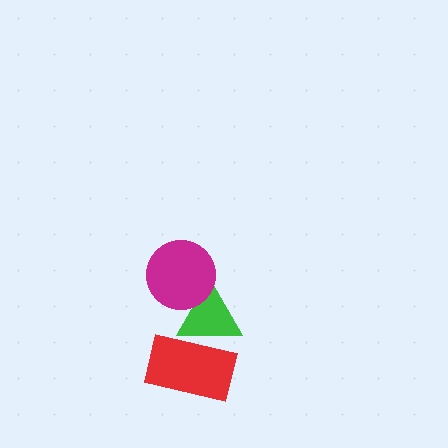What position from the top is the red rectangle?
The red rectangle is 3rd from the top.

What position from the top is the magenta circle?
The magenta circle is 1st from the top.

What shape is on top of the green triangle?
The magenta circle is on top of the green triangle.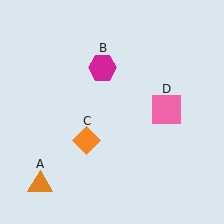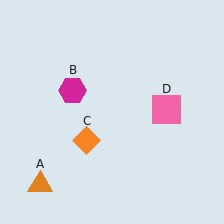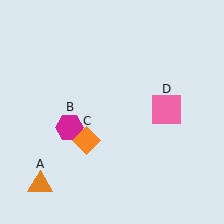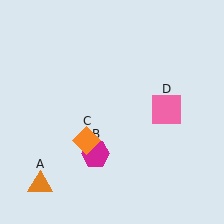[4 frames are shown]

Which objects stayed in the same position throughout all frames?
Orange triangle (object A) and orange diamond (object C) and pink square (object D) remained stationary.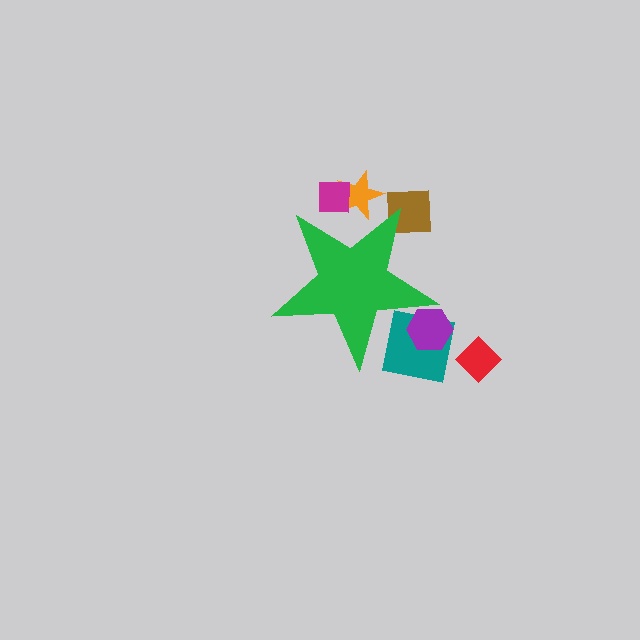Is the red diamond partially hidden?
No, the red diamond is fully visible.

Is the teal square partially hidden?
Yes, the teal square is partially hidden behind the green star.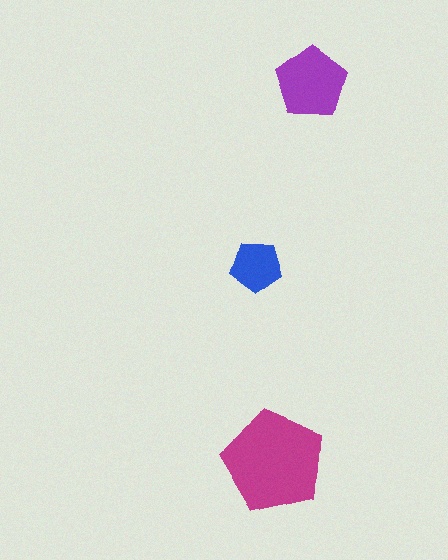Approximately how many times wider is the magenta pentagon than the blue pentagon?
About 2 times wider.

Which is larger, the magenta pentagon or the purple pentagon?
The magenta one.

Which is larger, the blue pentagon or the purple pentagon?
The purple one.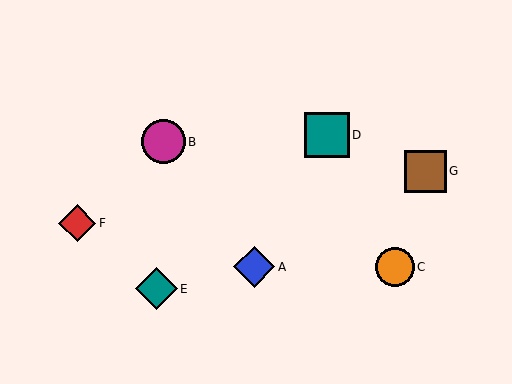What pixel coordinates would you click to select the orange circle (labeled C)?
Click at (395, 267) to select the orange circle C.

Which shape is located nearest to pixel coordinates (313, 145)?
The teal square (labeled D) at (327, 135) is nearest to that location.